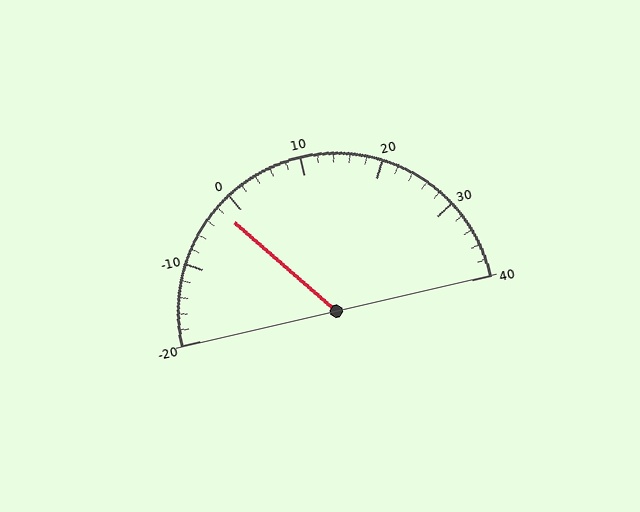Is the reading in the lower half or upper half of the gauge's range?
The reading is in the lower half of the range (-20 to 40).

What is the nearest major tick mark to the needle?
The nearest major tick mark is 0.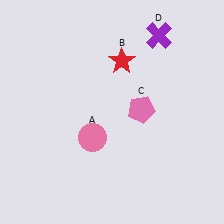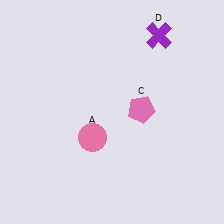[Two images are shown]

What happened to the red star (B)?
The red star (B) was removed in Image 2. It was in the top-right area of Image 1.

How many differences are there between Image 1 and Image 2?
There is 1 difference between the two images.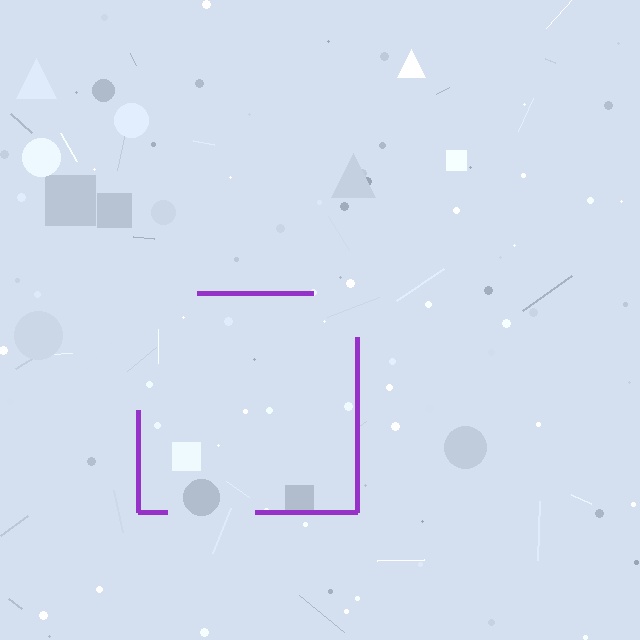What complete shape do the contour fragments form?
The contour fragments form a square.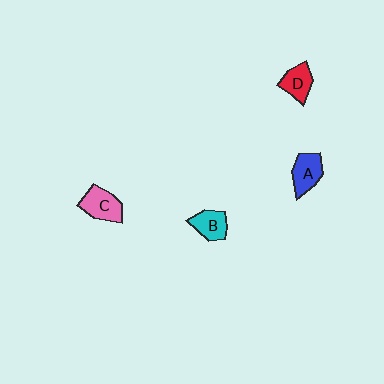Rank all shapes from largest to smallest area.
From largest to smallest: C (pink), A (blue), B (cyan), D (red).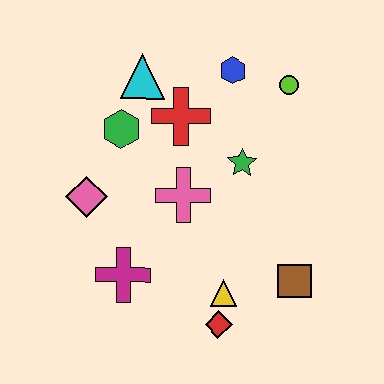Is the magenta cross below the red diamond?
No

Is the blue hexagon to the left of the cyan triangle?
No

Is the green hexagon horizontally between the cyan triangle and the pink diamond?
Yes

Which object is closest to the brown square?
The yellow triangle is closest to the brown square.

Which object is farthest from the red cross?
The red diamond is farthest from the red cross.